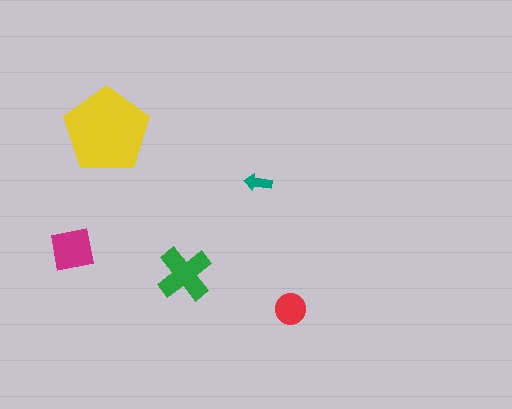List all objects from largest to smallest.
The yellow pentagon, the green cross, the magenta square, the red circle, the teal arrow.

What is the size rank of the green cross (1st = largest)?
2nd.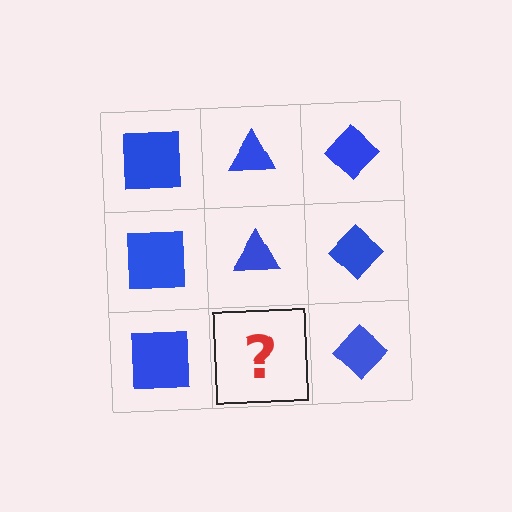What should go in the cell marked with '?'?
The missing cell should contain a blue triangle.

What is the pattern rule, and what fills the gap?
The rule is that each column has a consistent shape. The gap should be filled with a blue triangle.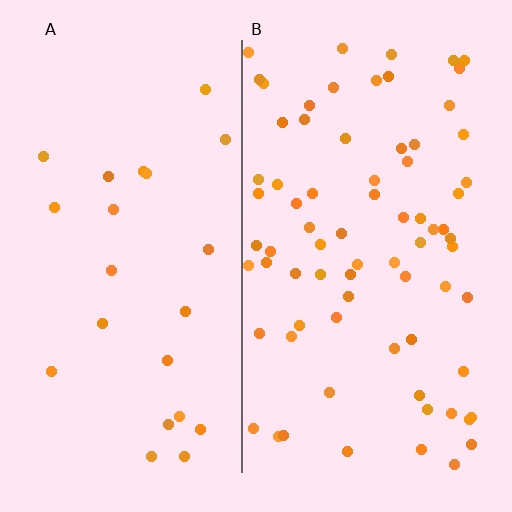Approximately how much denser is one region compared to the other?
Approximately 3.3× — region B over region A.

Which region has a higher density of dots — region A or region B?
B (the right).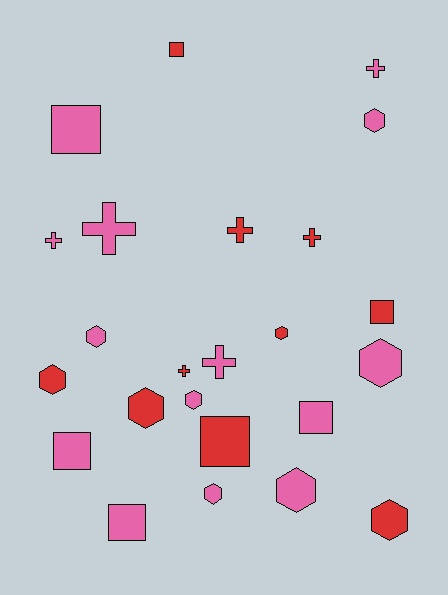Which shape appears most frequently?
Hexagon, with 10 objects.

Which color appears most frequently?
Pink, with 14 objects.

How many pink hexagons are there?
There are 6 pink hexagons.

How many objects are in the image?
There are 24 objects.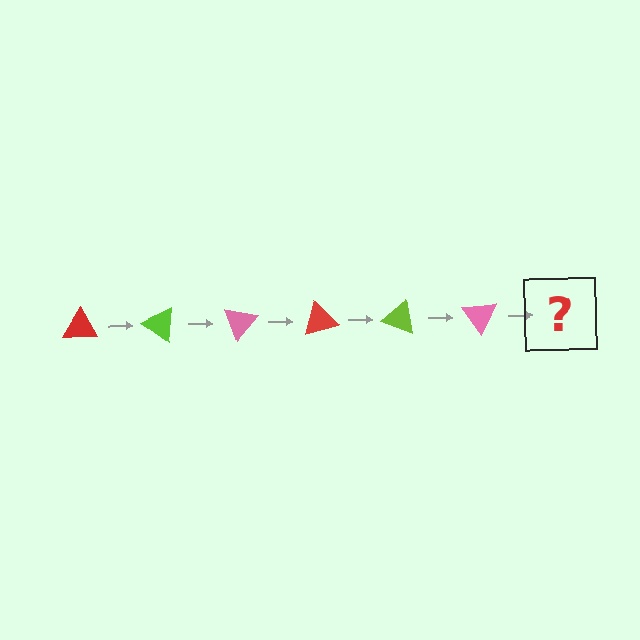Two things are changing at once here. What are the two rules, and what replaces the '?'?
The two rules are that it rotates 35 degrees each step and the color cycles through red, lime, and pink. The '?' should be a red triangle, rotated 210 degrees from the start.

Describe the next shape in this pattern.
It should be a red triangle, rotated 210 degrees from the start.